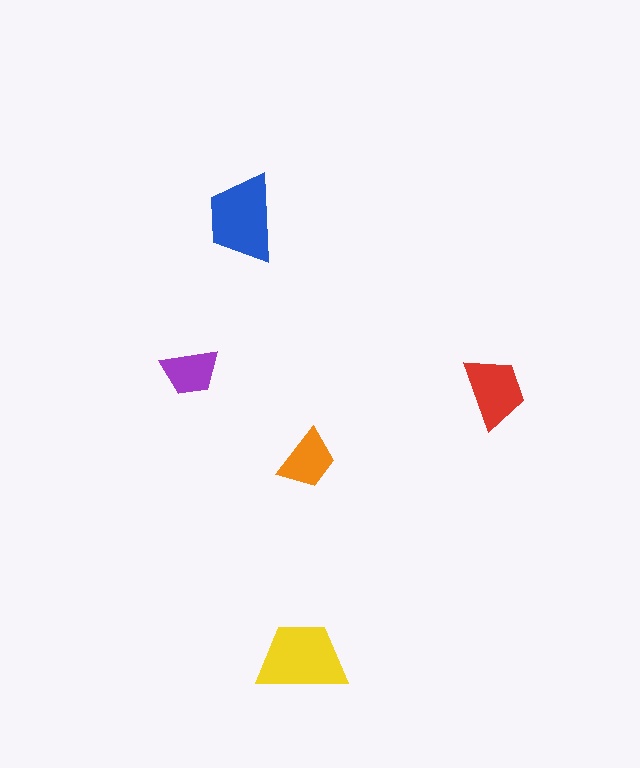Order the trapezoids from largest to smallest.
the yellow one, the blue one, the red one, the orange one, the purple one.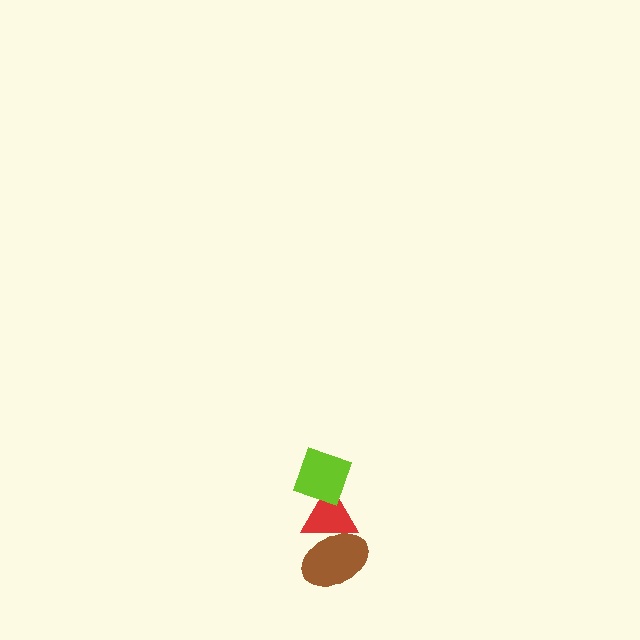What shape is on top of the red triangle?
The lime diamond is on top of the red triangle.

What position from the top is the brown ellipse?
The brown ellipse is 3rd from the top.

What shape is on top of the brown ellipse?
The red triangle is on top of the brown ellipse.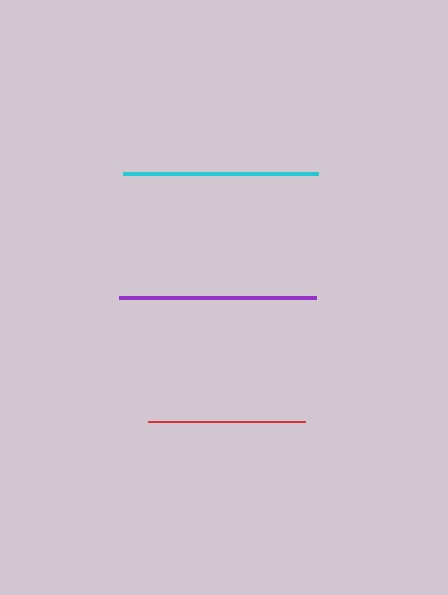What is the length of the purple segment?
The purple segment is approximately 197 pixels long.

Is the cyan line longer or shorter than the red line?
The cyan line is longer than the red line.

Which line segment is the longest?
The purple line is the longest at approximately 197 pixels.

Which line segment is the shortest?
The red line is the shortest at approximately 157 pixels.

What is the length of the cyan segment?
The cyan segment is approximately 195 pixels long.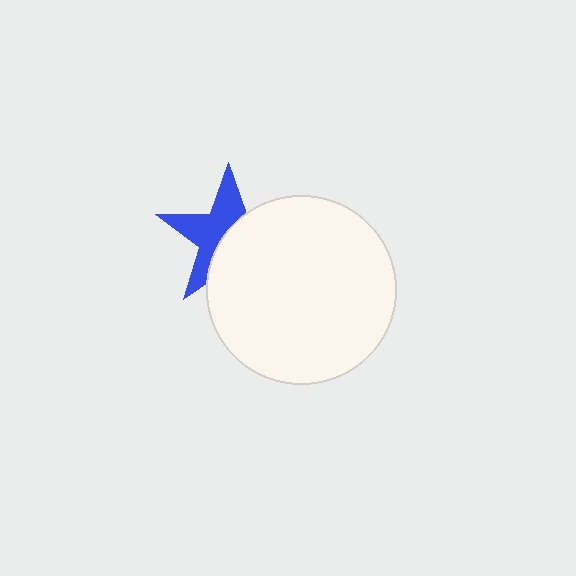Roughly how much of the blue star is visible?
About half of it is visible (roughly 50%).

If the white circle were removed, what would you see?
You would see the complete blue star.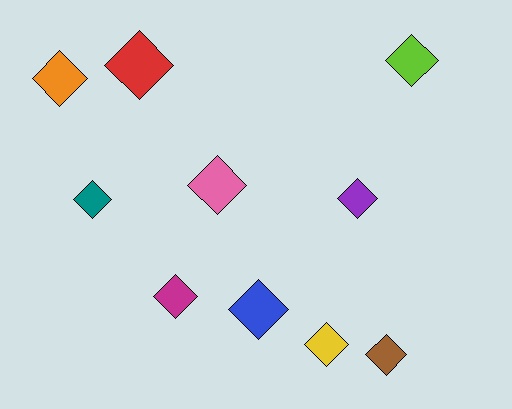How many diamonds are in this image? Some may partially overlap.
There are 10 diamonds.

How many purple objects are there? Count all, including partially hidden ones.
There is 1 purple object.